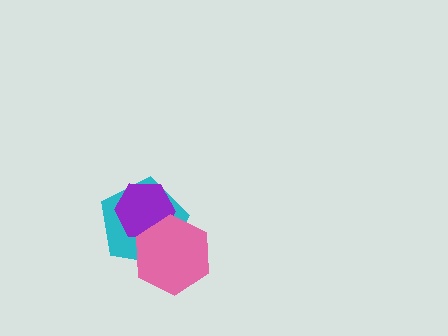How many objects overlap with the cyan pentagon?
2 objects overlap with the cyan pentagon.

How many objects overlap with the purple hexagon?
2 objects overlap with the purple hexagon.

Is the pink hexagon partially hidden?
No, no other shape covers it.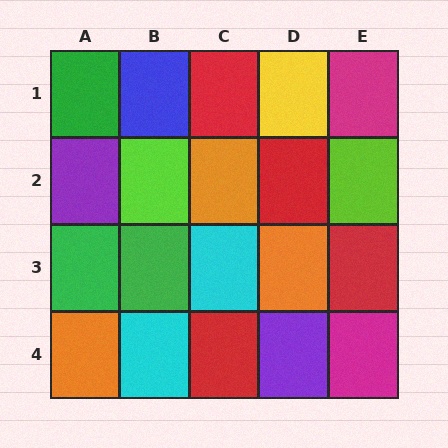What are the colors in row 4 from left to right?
Orange, cyan, red, purple, magenta.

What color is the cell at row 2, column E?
Lime.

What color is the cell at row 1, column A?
Green.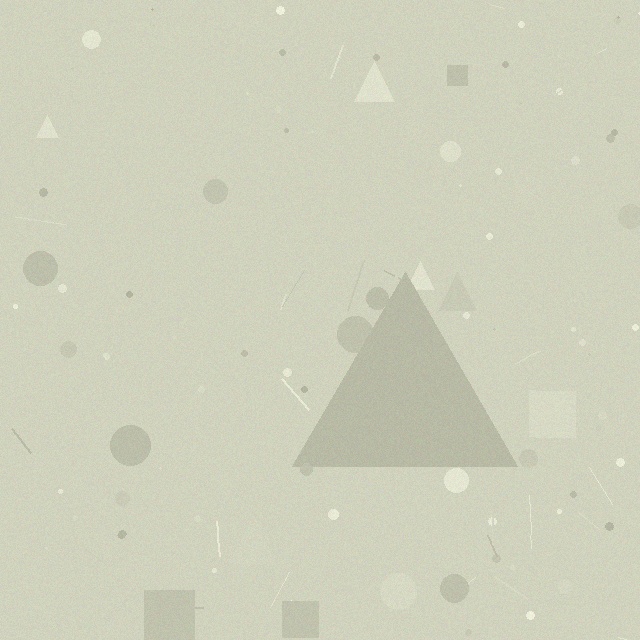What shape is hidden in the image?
A triangle is hidden in the image.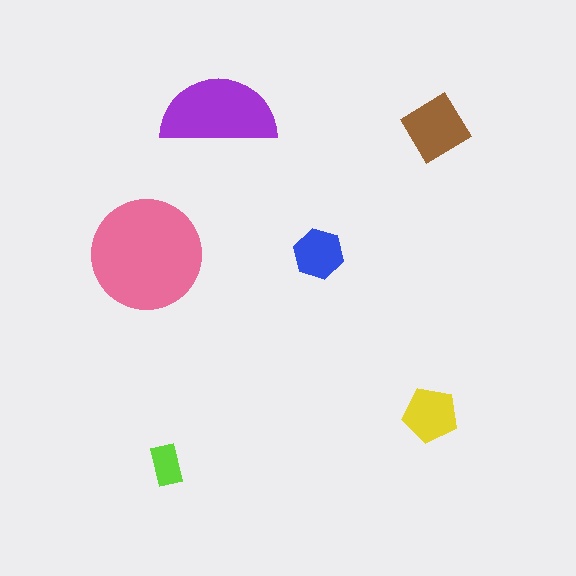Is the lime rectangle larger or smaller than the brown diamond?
Smaller.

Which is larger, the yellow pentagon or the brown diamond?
The brown diamond.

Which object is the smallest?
The lime rectangle.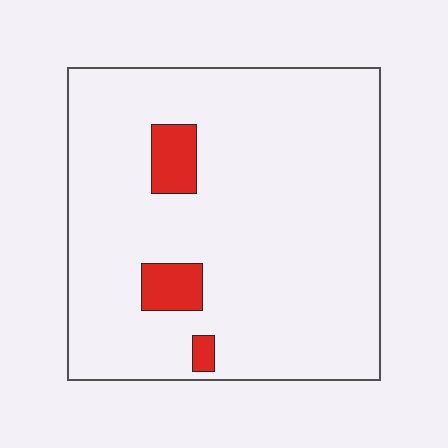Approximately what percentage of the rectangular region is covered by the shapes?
Approximately 5%.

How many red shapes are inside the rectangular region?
3.